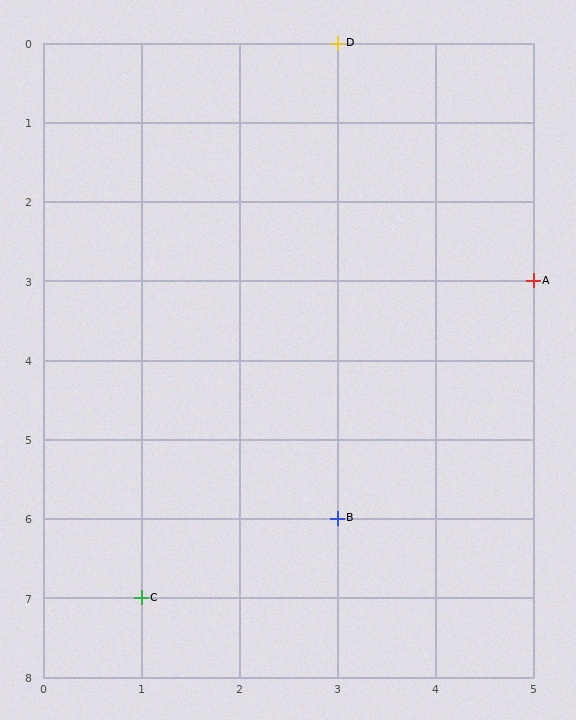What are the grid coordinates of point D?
Point D is at grid coordinates (3, 0).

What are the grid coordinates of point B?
Point B is at grid coordinates (3, 6).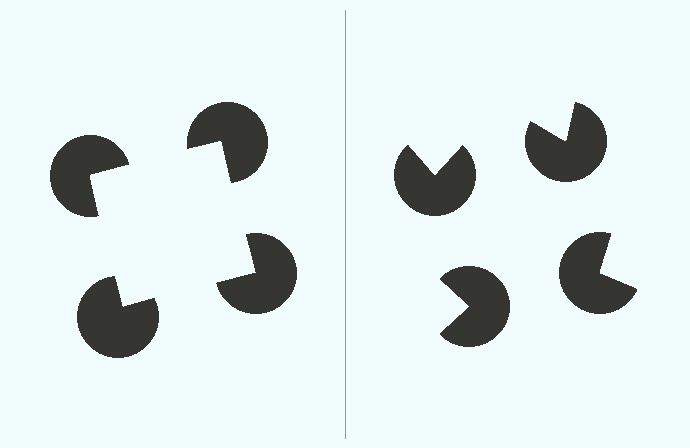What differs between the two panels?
The pac-man discs are positioned identically on both sides; only the wedge orientations differ. On the left they align to a square; on the right they are misaligned.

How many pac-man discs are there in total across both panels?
8 — 4 on each side.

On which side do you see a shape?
An illusory square appears on the left side. On the right side the wedge cuts are rotated, so no coherent shape forms.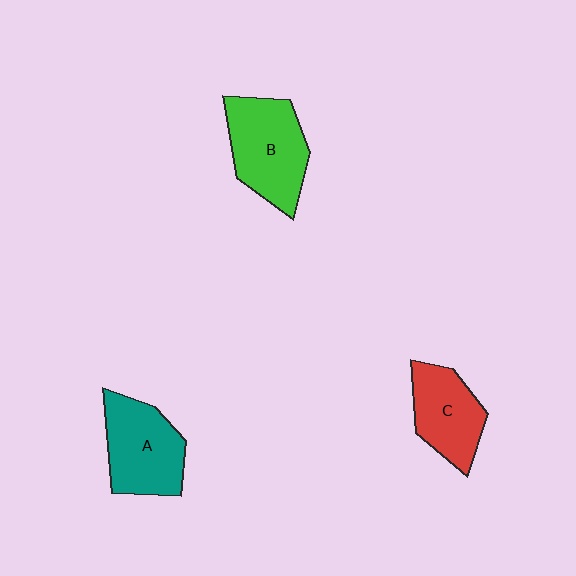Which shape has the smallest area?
Shape C (red).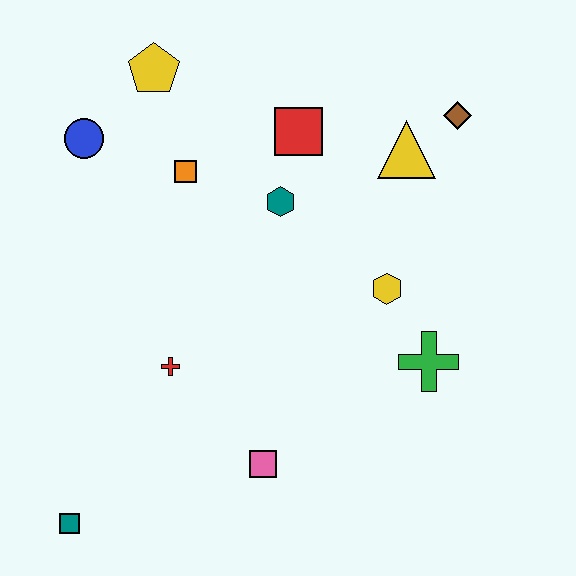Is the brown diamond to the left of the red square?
No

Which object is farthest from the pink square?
The yellow pentagon is farthest from the pink square.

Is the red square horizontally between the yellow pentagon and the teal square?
No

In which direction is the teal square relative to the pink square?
The teal square is to the left of the pink square.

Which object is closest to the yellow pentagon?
The blue circle is closest to the yellow pentagon.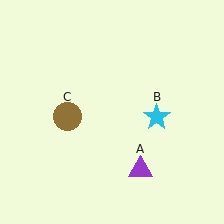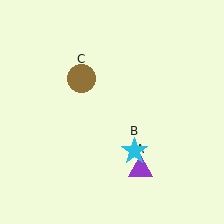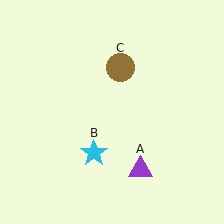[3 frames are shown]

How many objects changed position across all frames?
2 objects changed position: cyan star (object B), brown circle (object C).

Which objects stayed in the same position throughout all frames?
Purple triangle (object A) remained stationary.